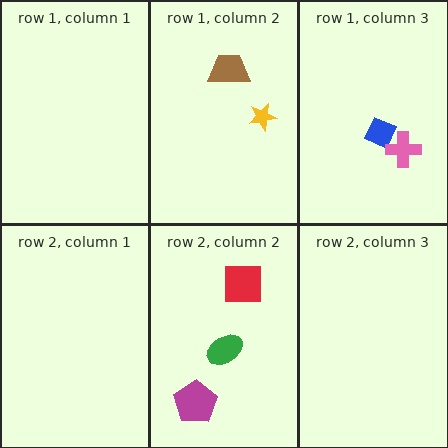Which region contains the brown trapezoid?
The row 1, column 2 region.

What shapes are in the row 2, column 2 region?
The red square, the green ellipse, the magenta pentagon.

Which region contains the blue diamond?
The row 1, column 3 region.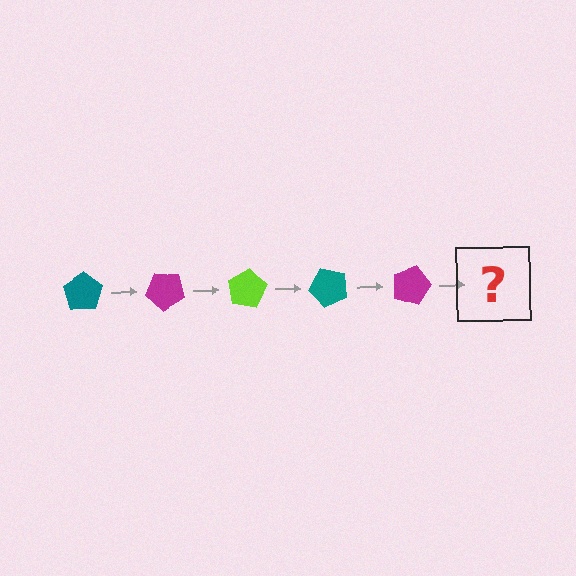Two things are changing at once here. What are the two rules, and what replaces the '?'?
The two rules are that it rotates 40 degrees each step and the color cycles through teal, magenta, and lime. The '?' should be a lime pentagon, rotated 200 degrees from the start.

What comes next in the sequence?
The next element should be a lime pentagon, rotated 200 degrees from the start.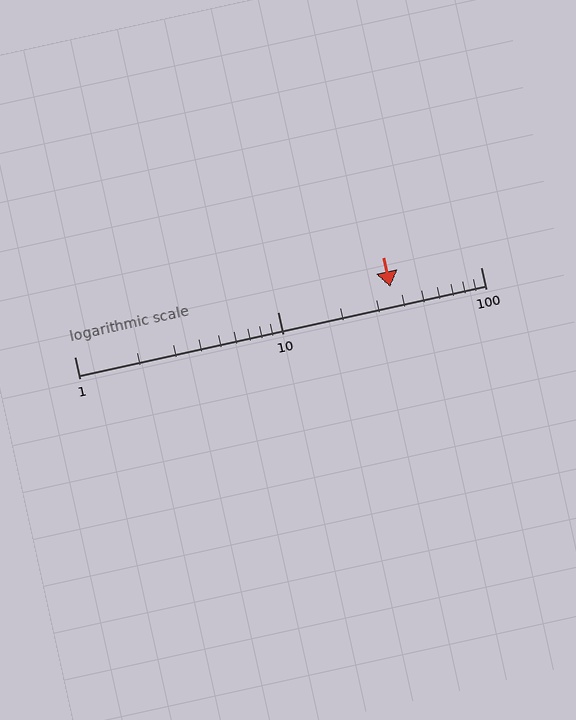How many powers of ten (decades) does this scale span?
The scale spans 2 decades, from 1 to 100.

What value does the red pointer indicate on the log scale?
The pointer indicates approximately 36.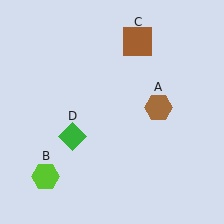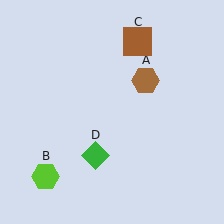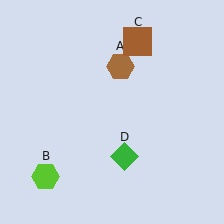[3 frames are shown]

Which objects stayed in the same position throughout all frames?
Lime hexagon (object B) and brown square (object C) remained stationary.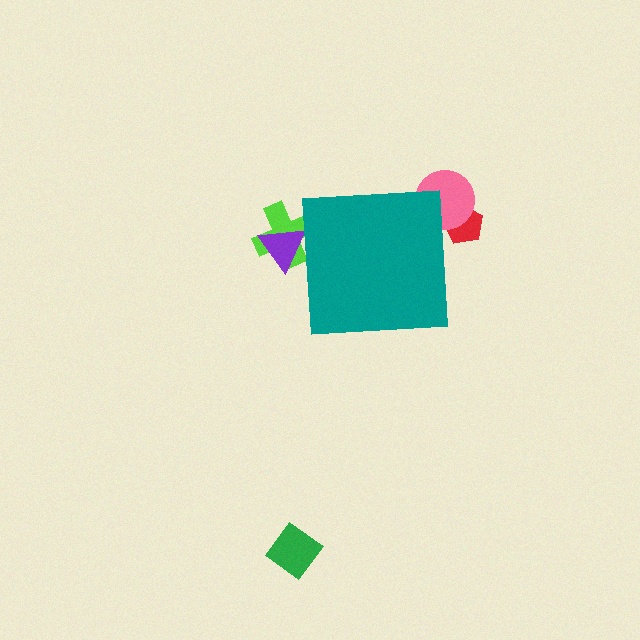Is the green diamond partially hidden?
No, the green diamond is fully visible.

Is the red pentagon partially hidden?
Yes, the red pentagon is partially hidden behind the teal square.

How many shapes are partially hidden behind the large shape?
4 shapes are partially hidden.